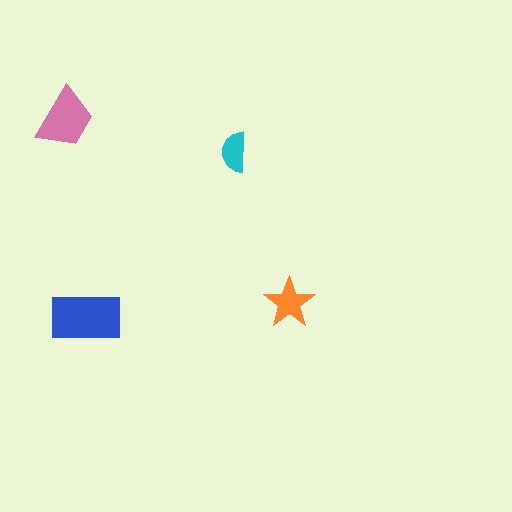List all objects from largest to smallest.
The blue rectangle, the pink trapezoid, the orange star, the cyan semicircle.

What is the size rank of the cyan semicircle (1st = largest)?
4th.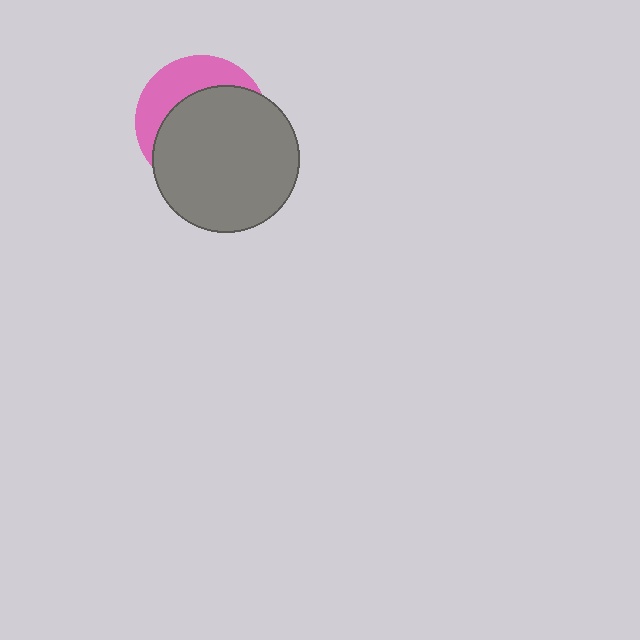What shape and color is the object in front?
The object in front is a gray circle.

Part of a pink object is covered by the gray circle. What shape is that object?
It is a circle.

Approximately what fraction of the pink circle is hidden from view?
Roughly 67% of the pink circle is hidden behind the gray circle.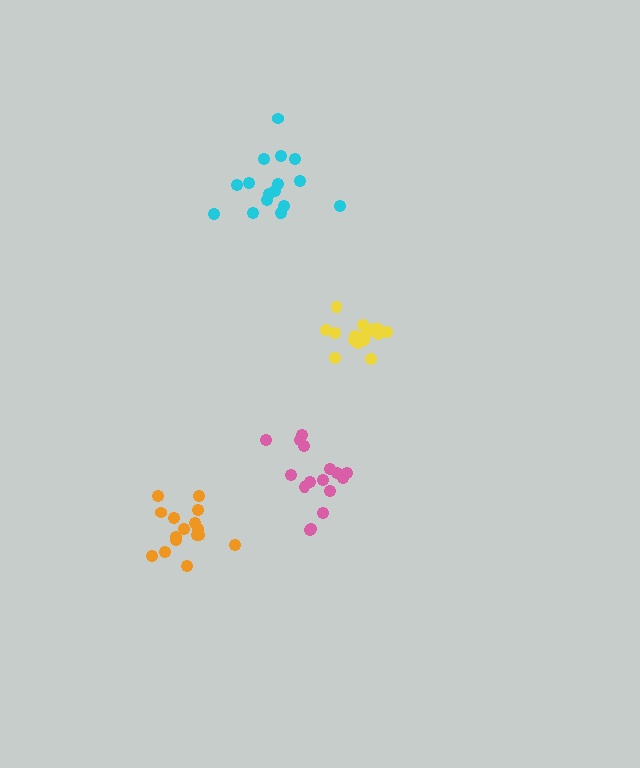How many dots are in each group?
Group 1: 17 dots, Group 2: 16 dots, Group 3: 16 dots, Group 4: 15 dots (64 total).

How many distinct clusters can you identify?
There are 4 distinct clusters.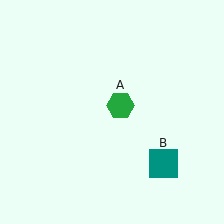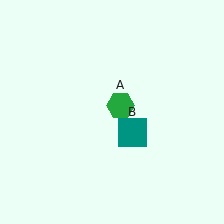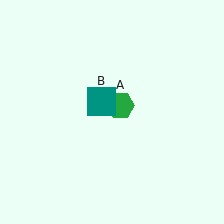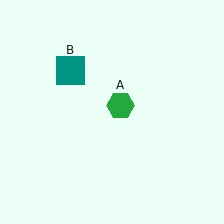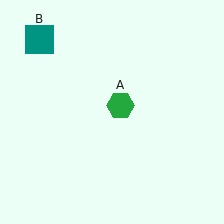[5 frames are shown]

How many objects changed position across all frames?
1 object changed position: teal square (object B).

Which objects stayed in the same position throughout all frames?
Green hexagon (object A) remained stationary.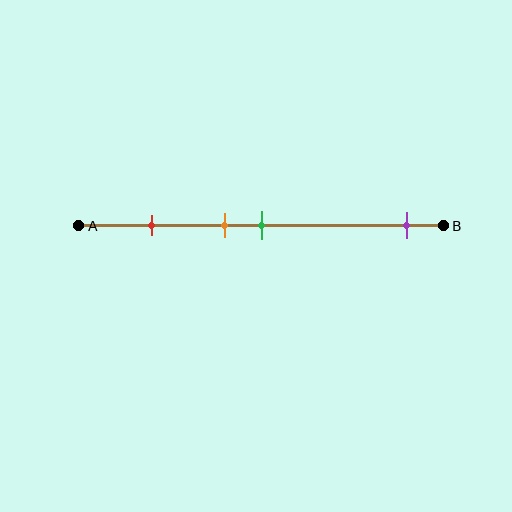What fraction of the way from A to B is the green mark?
The green mark is approximately 50% (0.5) of the way from A to B.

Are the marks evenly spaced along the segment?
No, the marks are not evenly spaced.